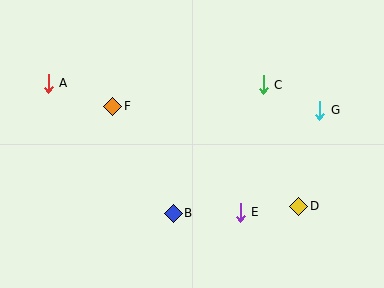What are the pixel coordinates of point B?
Point B is at (173, 213).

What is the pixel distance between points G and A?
The distance between G and A is 273 pixels.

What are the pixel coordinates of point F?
Point F is at (113, 106).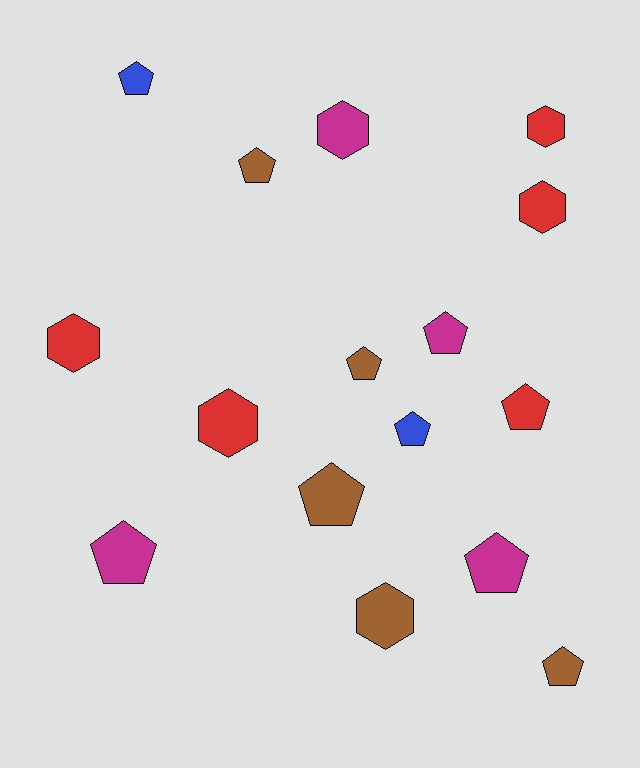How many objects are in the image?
There are 16 objects.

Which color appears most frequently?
Brown, with 5 objects.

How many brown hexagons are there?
There is 1 brown hexagon.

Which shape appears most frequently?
Pentagon, with 10 objects.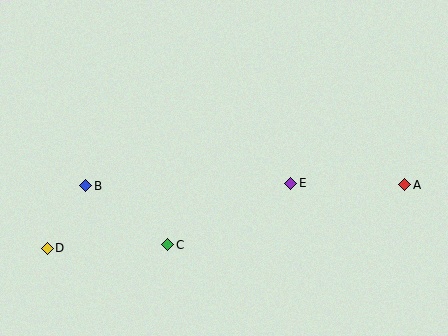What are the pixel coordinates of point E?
Point E is at (291, 183).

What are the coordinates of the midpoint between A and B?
The midpoint between A and B is at (245, 185).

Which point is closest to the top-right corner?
Point A is closest to the top-right corner.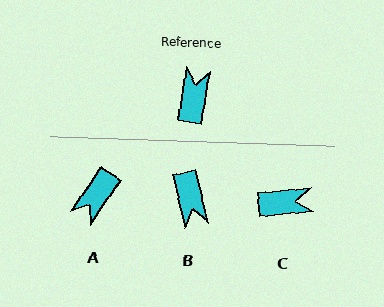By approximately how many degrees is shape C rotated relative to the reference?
Approximately 75 degrees clockwise.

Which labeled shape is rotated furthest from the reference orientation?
B, about 157 degrees away.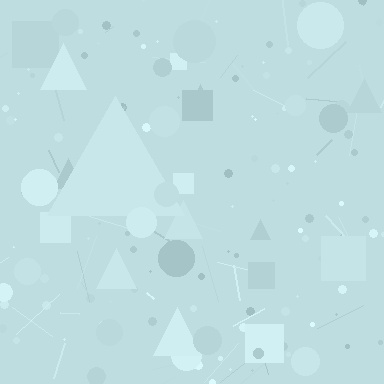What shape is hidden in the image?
A triangle is hidden in the image.